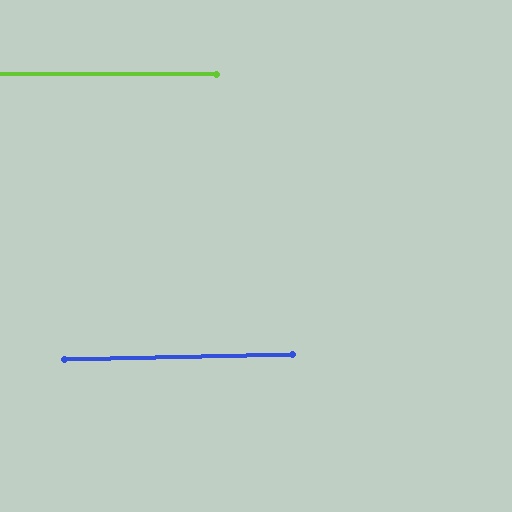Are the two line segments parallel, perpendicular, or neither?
Parallel — their directions differ by only 1.3°.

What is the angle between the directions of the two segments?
Approximately 1 degree.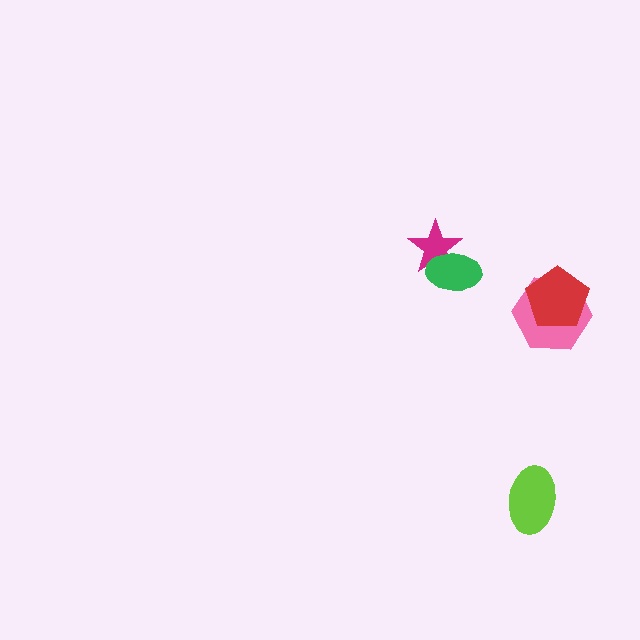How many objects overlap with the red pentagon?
1 object overlaps with the red pentagon.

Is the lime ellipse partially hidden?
No, no other shape covers it.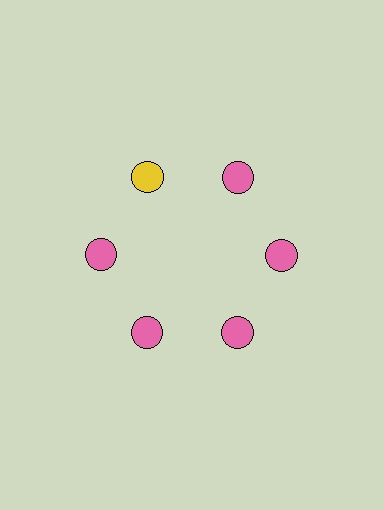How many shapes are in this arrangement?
There are 6 shapes arranged in a ring pattern.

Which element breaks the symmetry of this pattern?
The yellow circle at roughly the 11 o'clock position breaks the symmetry. All other shapes are pink circles.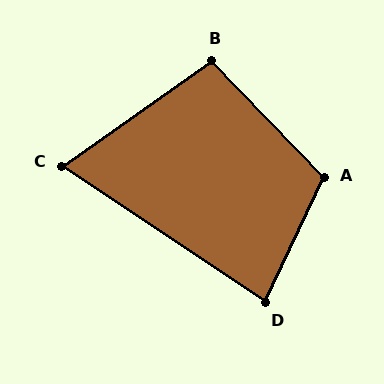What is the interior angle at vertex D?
Approximately 81 degrees (acute).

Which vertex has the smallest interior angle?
C, at approximately 69 degrees.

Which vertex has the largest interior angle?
A, at approximately 111 degrees.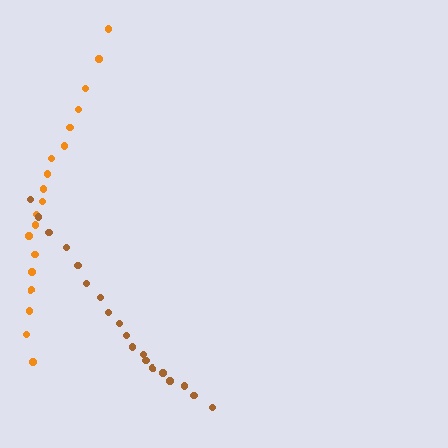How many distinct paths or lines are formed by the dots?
There are 2 distinct paths.